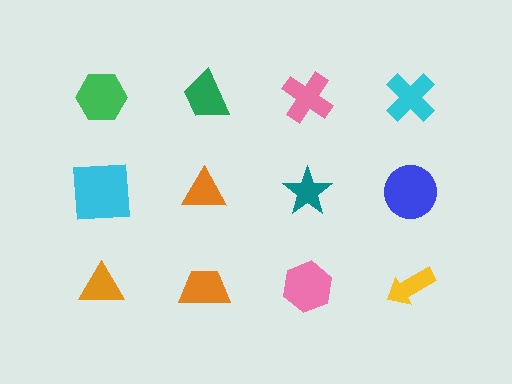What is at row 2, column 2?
An orange triangle.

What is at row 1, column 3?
A pink cross.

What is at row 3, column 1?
An orange triangle.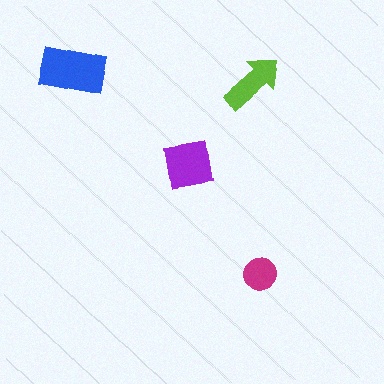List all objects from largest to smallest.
The blue rectangle, the purple square, the lime arrow, the magenta circle.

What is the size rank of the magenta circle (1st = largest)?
4th.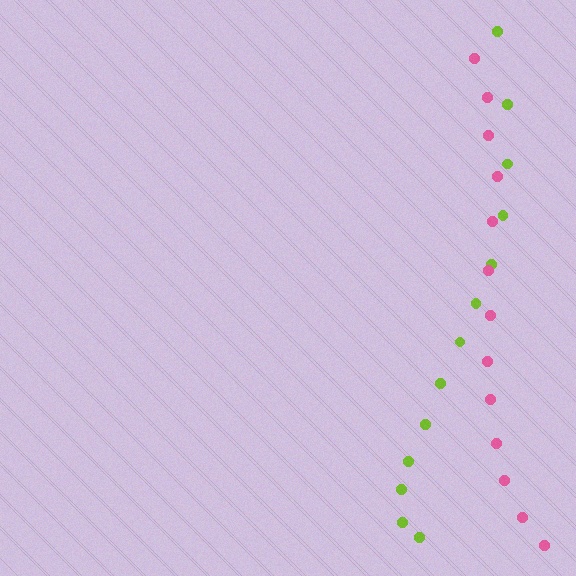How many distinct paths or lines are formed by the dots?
There are 2 distinct paths.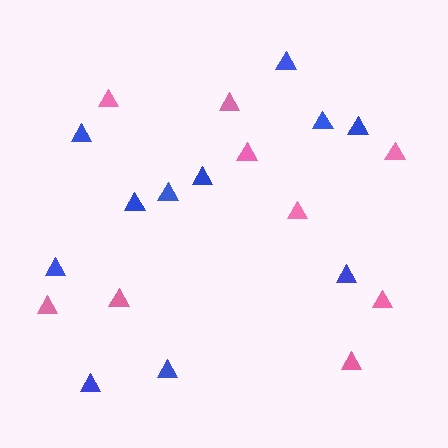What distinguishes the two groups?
There are 2 groups: one group of pink triangles (9) and one group of blue triangles (11).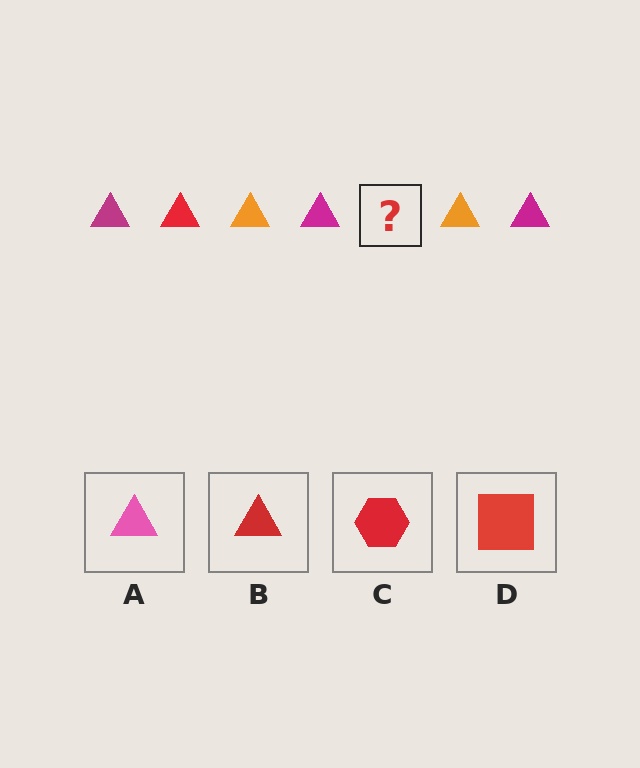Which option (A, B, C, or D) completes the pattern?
B.